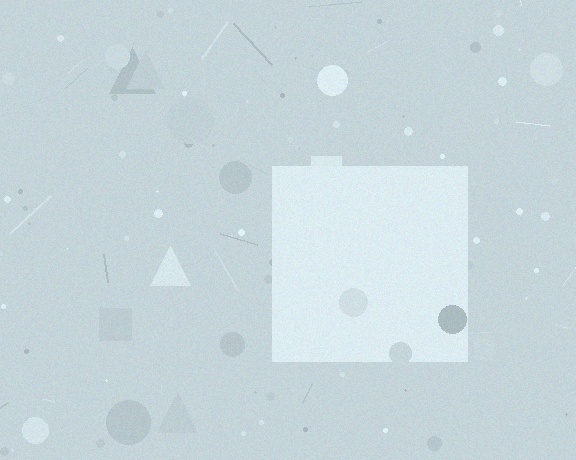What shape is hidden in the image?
A square is hidden in the image.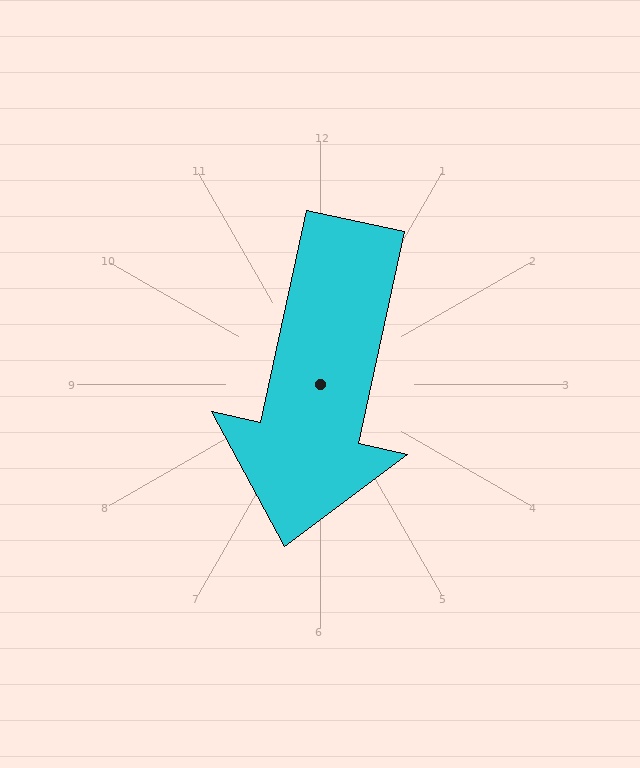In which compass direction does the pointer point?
South.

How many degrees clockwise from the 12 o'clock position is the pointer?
Approximately 192 degrees.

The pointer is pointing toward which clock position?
Roughly 6 o'clock.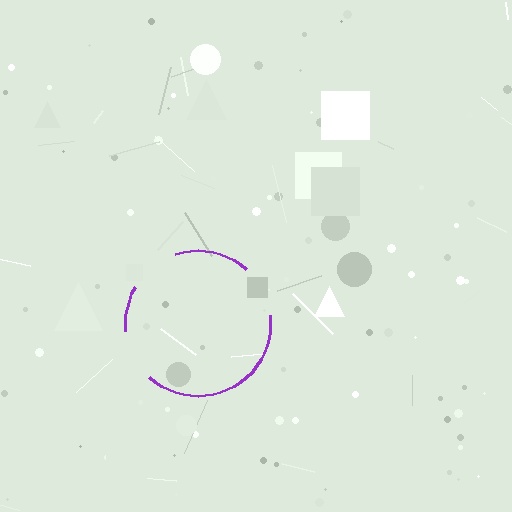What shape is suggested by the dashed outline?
The dashed outline suggests a circle.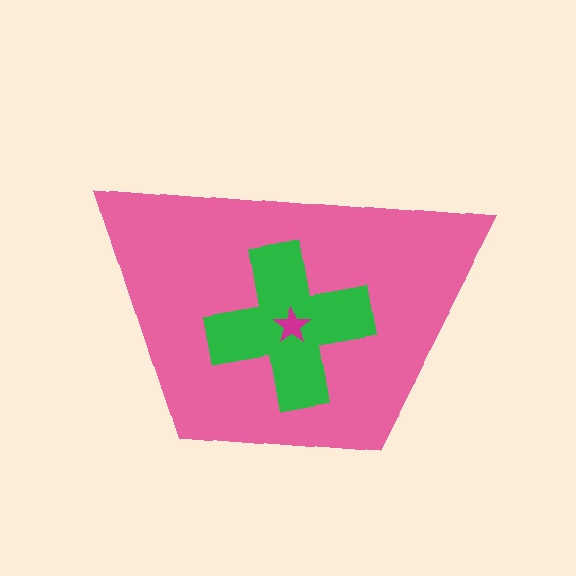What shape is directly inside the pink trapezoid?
The green cross.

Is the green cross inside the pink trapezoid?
Yes.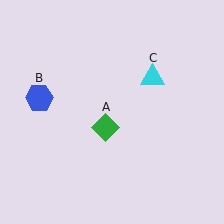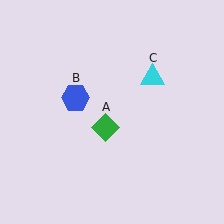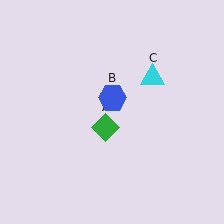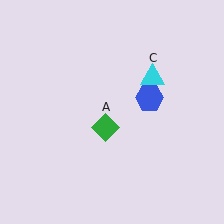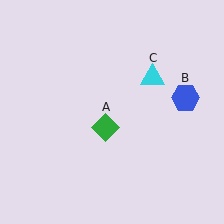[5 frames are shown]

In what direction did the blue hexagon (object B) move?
The blue hexagon (object B) moved right.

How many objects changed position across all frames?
1 object changed position: blue hexagon (object B).